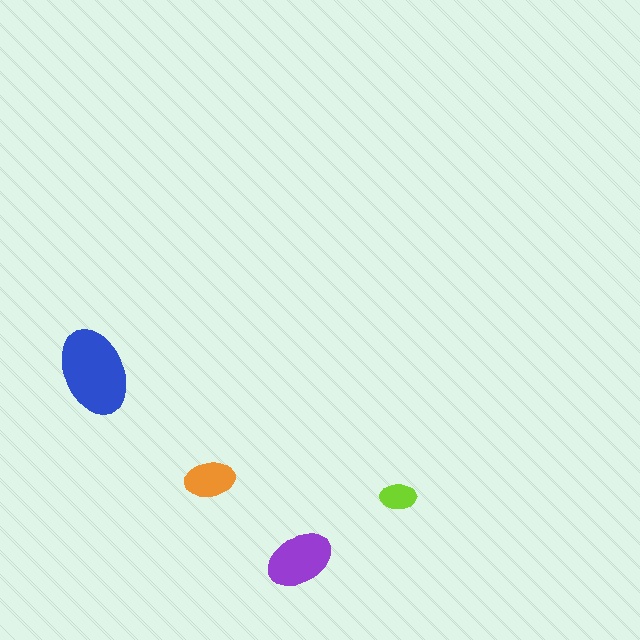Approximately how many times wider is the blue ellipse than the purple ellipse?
About 1.5 times wider.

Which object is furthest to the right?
The lime ellipse is rightmost.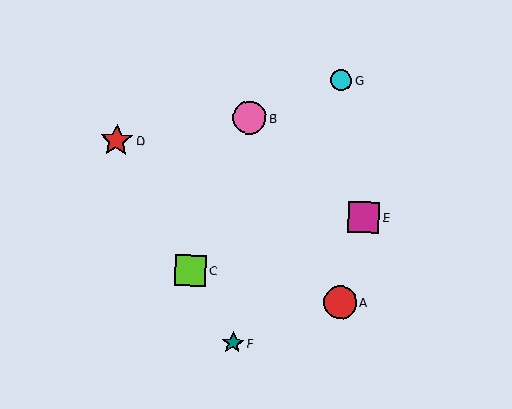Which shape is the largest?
The pink circle (labeled B) is the largest.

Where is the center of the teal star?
The center of the teal star is at (233, 343).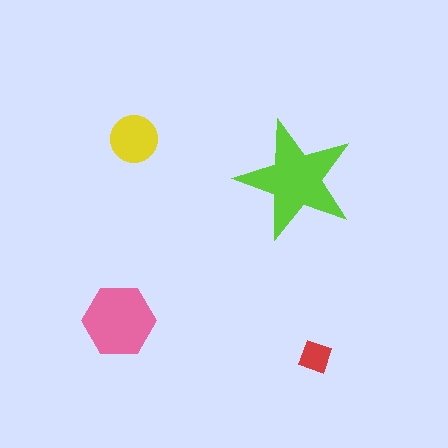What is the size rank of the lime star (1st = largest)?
1st.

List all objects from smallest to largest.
The red square, the yellow circle, the pink hexagon, the lime star.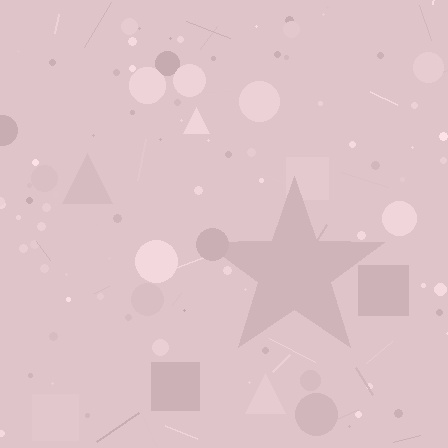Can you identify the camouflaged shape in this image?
The camouflaged shape is a star.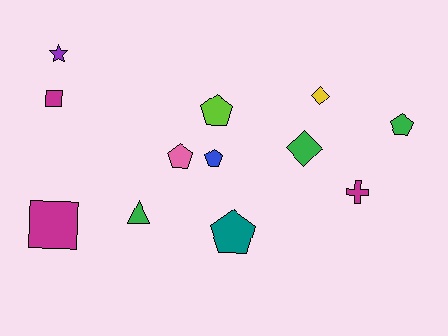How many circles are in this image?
There are no circles.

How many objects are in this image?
There are 12 objects.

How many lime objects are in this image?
There is 1 lime object.